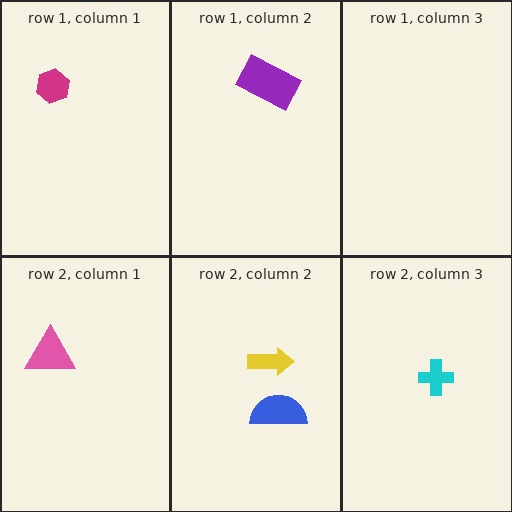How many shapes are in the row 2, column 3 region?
1.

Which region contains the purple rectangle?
The row 1, column 2 region.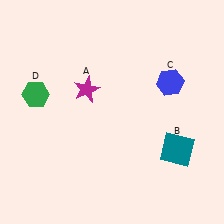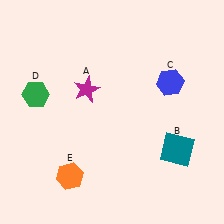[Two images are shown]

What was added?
An orange hexagon (E) was added in Image 2.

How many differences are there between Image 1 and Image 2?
There is 1 difference between the two images.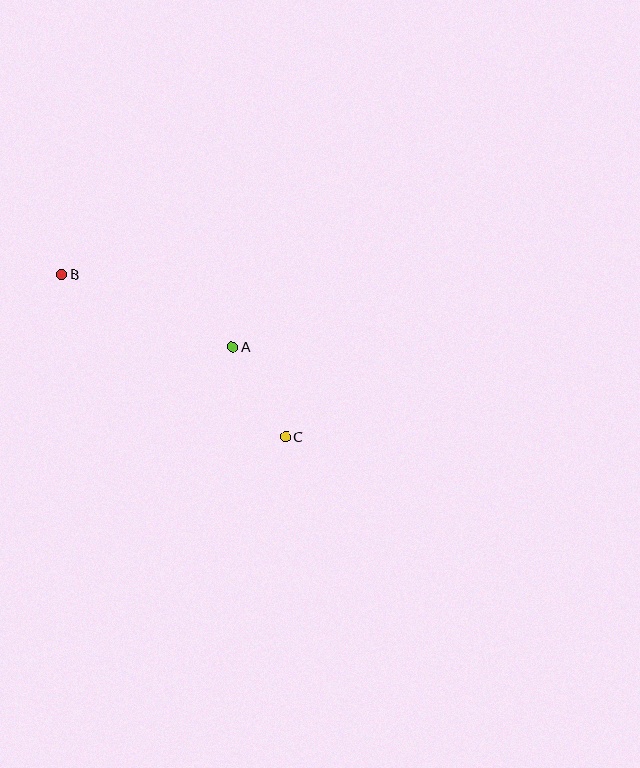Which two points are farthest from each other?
Points B and C are farthest from each other.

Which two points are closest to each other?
Points A and C are closest to each other.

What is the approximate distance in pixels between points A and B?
The distance between A and B is approximately 186 pixels.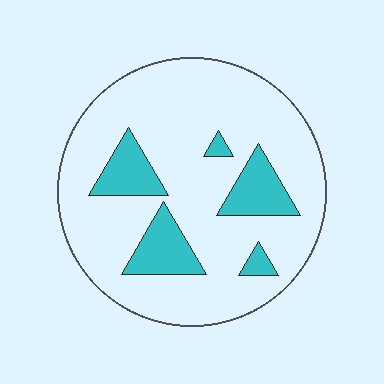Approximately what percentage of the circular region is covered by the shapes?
Approximately 20%.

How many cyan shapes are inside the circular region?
5.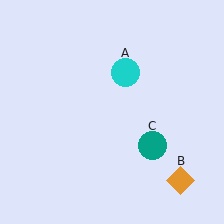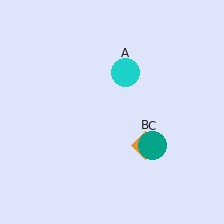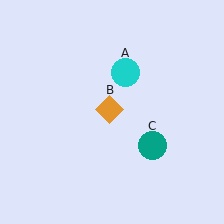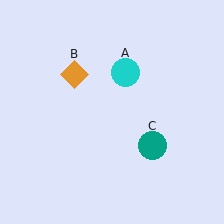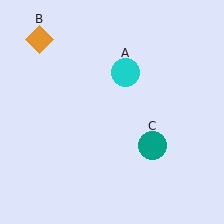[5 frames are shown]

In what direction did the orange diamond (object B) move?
The orange diamond (object B) moved up and to the left.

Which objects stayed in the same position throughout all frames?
Cyan circle (object A) and teal circle (object C) remained stationary.